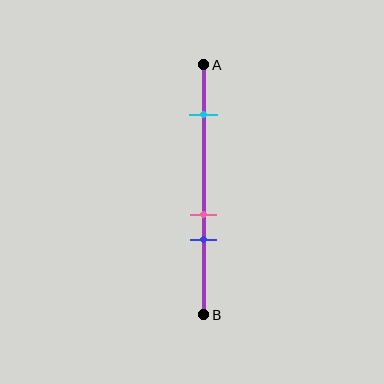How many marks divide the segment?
There are 3 marks dividing the segment.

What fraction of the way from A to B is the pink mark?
The pink mark is approximately 60% (0.6) of the way from A to B.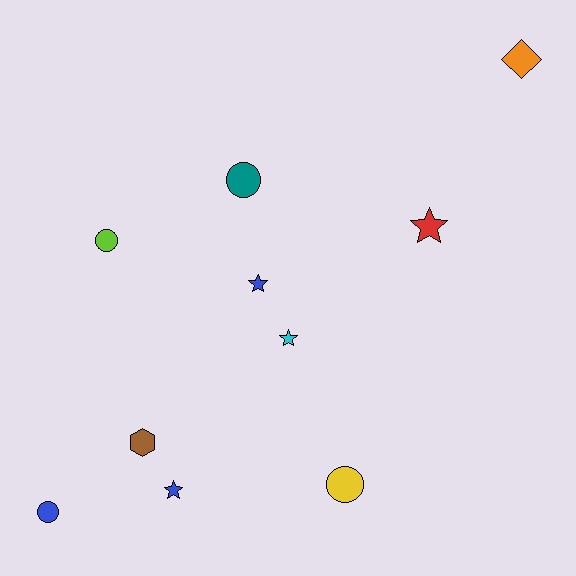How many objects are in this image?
There are 10 objects.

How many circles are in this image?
There are 4 circles.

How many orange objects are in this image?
There is 1 orange object.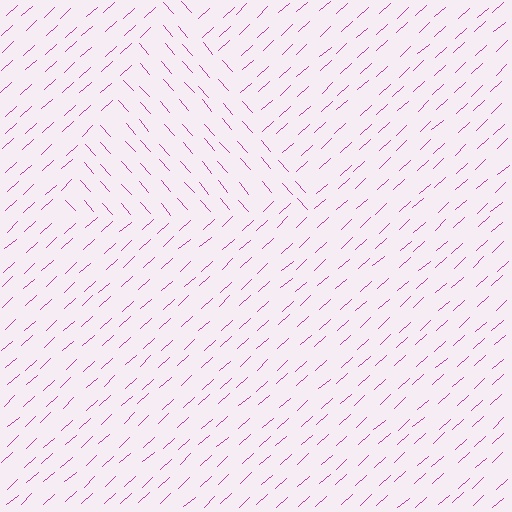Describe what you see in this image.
The image is filled with small magenta line segments. A triangle region in the image has lines oriented differently from the surrounding lines, creating a visible texture boundary.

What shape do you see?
I see a triangle.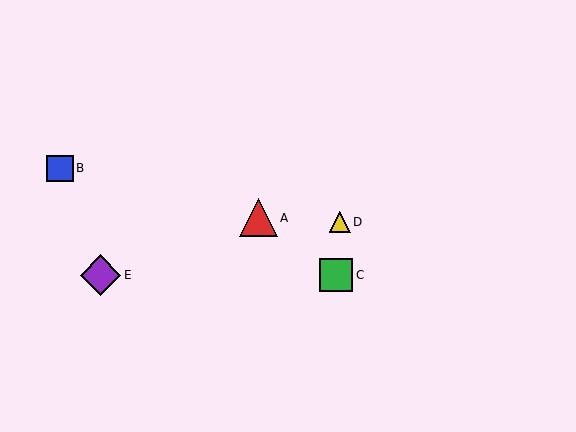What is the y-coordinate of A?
Object A is at y≈218.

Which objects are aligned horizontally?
Objects C, E are aligned horizontally.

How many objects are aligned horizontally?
2 objects (C, E) are aligned horizontally.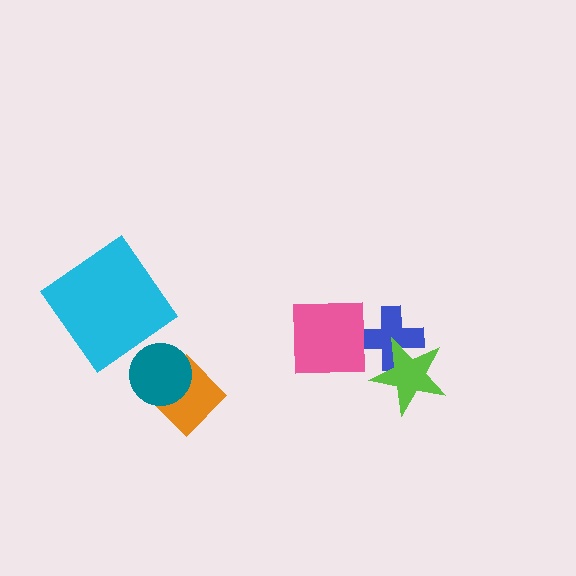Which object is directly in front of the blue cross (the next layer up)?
The lime star is directly in front of the blue cross.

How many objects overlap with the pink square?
1 object overlaps with the pink square.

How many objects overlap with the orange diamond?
1 object overlaps with the orange diamond.